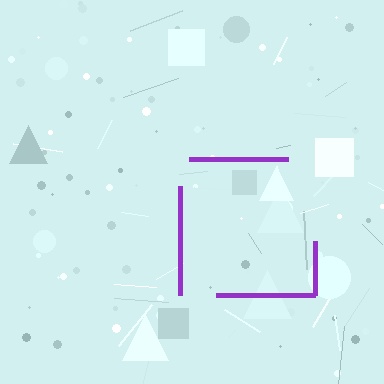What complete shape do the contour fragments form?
The contour fragments form a square.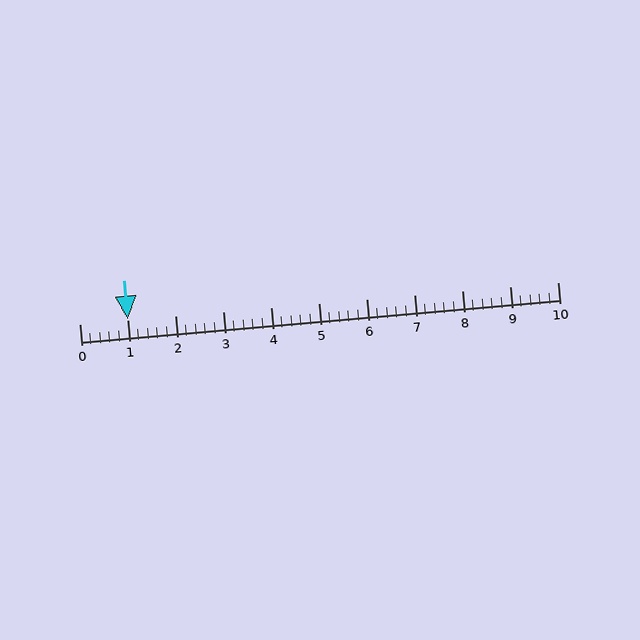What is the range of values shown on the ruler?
The ruler shows values from 0 to 10.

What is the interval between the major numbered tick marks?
The major tick marks are spaced 1 units apart.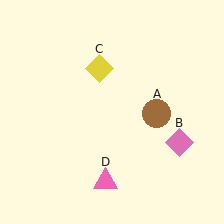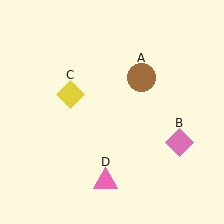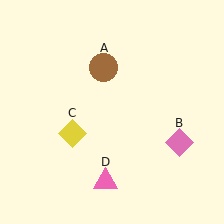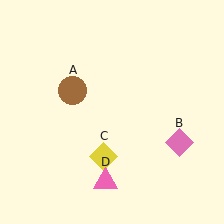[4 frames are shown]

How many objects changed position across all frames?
2 objects changed position: brown circle (object A), yellow diamond (object C).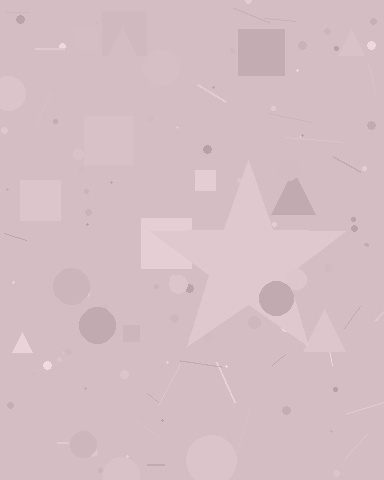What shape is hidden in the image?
A star is hidden in the image.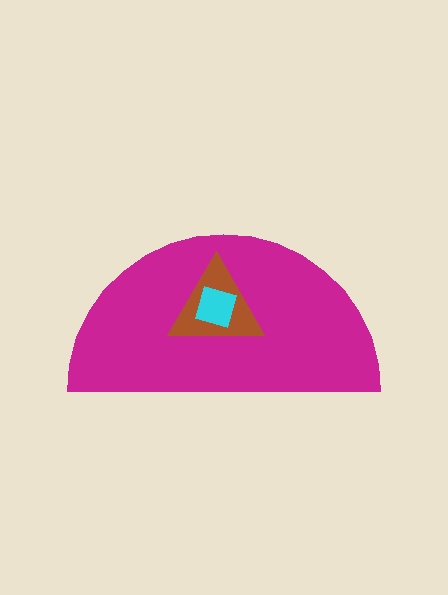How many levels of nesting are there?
3.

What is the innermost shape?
The cyan square.